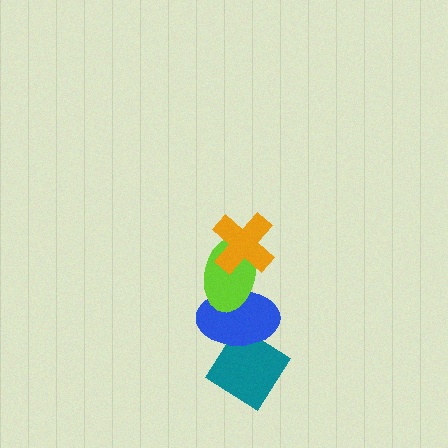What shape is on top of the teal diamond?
The blue ellipse is on top of the teal diamond.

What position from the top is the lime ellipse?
The lime ellipse is 2nd from the top.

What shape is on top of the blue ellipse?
The lime ellipse is on top of the blue ellipse.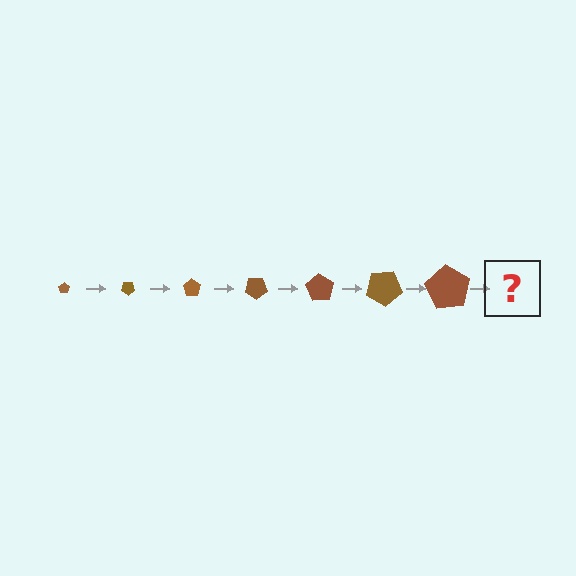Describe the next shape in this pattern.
It should be a pentagon, larger than the previous one and rotated 245 degrees from the start.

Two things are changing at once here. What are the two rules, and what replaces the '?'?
The two rules are that the pentagon grows larger each step and it rotates 35 degrees each step. The '?' should be a pentagon, larger than the previous one and rotated 245 degrees from the start.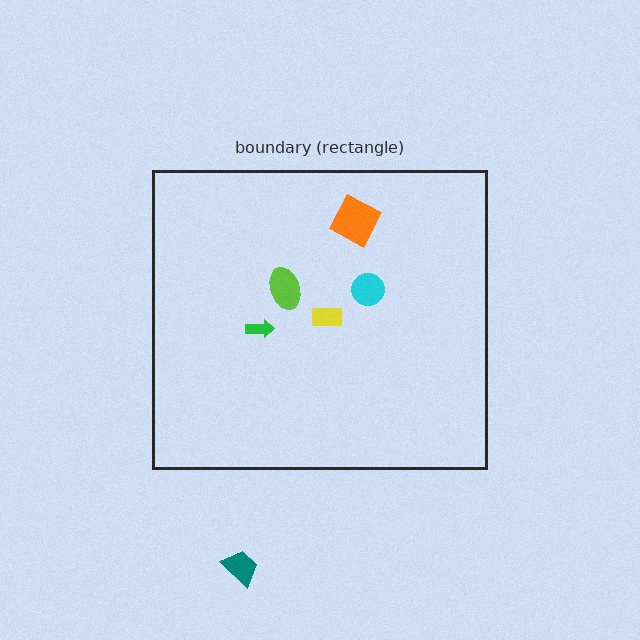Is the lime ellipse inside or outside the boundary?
Inside.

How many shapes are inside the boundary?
5 inside, 1 outside.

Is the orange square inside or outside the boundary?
Inside.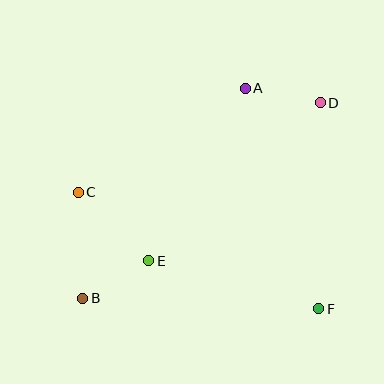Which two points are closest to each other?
Points B and E are closest to each other.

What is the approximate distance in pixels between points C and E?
The distance between C and E is approximately 99 pixels.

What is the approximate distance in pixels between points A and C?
The distance between A and C is approximately 197 pixels.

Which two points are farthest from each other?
Points B and D are farthest from each other.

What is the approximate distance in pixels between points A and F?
The distance between A and F is approximately 232 pixels.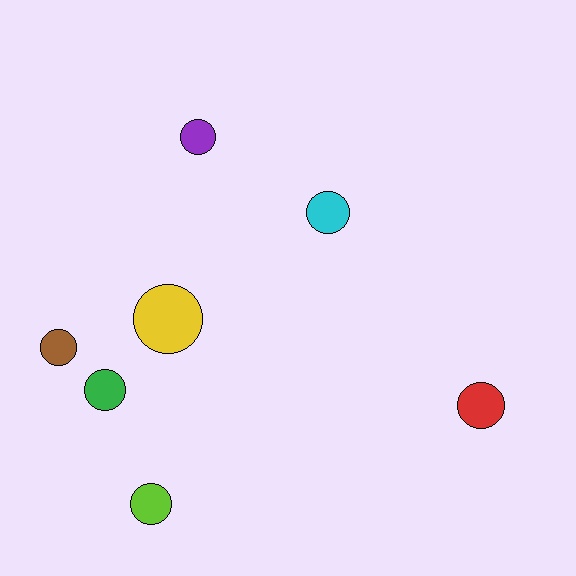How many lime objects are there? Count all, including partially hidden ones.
There is 1 lime object.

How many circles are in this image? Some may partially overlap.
There are 7 circles.